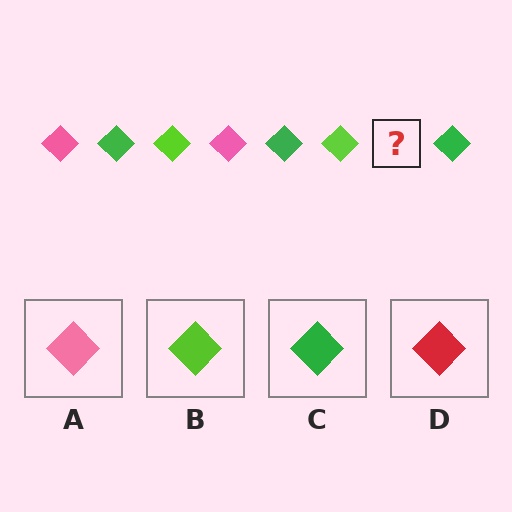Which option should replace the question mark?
Option A.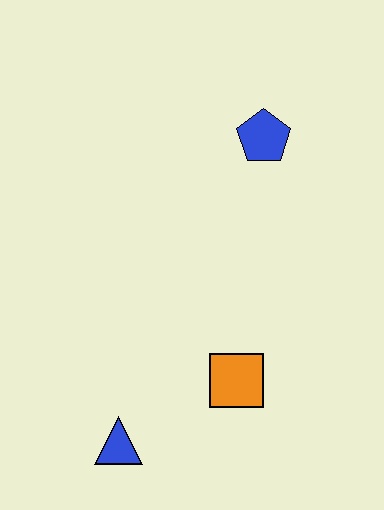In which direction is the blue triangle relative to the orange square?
The blue triangle is to the left of the orange square.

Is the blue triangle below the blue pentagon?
Yes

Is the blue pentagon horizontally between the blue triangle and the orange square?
No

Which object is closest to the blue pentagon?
The orange square is closest to the blue pentagon.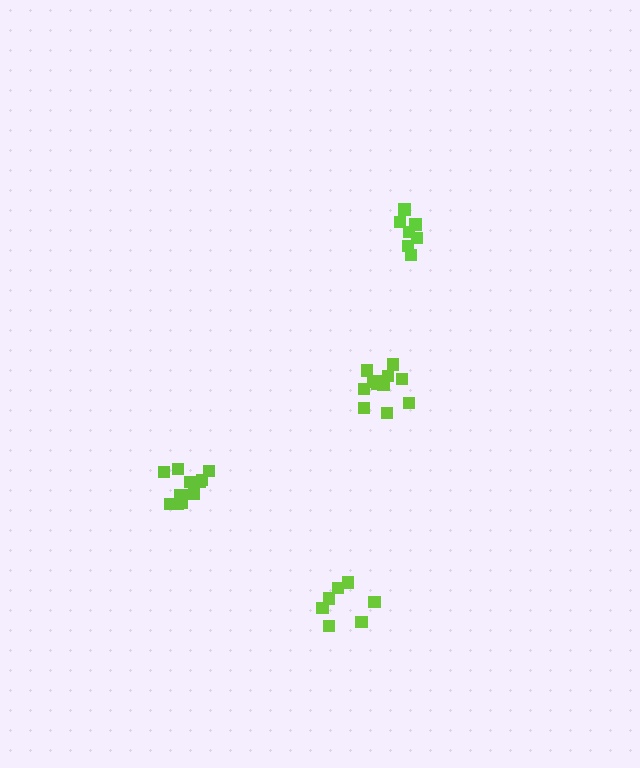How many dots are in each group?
Group 1: 7 dots, Group 2: 12 dots, Group 3: 7 dots, Group 4: 12 dots (38 total).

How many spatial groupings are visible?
There are 4 spatial groupings.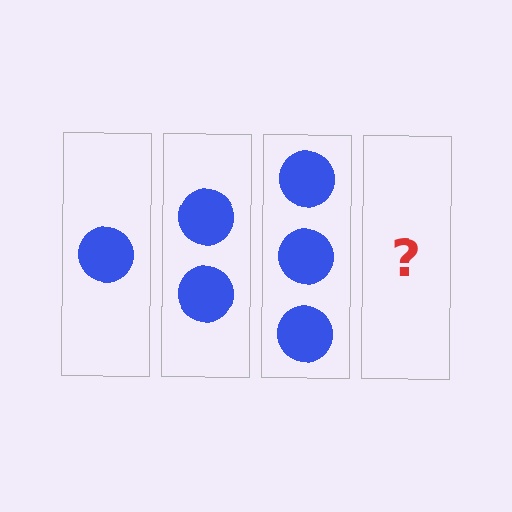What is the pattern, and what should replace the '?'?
The pattern is that each step adds one more circle. The '?' should be 4 circles.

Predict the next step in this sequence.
The next step is 4 circles.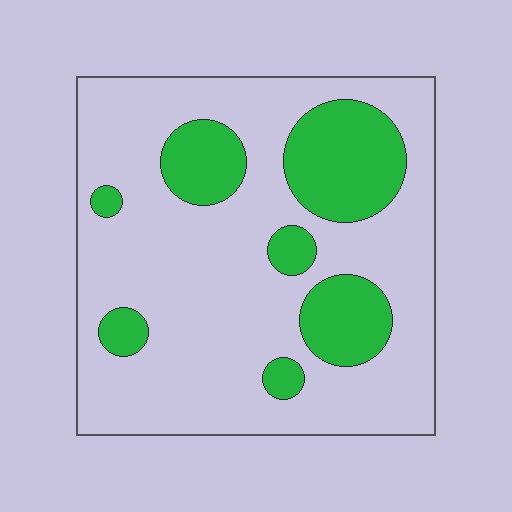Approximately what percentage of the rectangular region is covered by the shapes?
Approximately 25%.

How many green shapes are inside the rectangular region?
7.